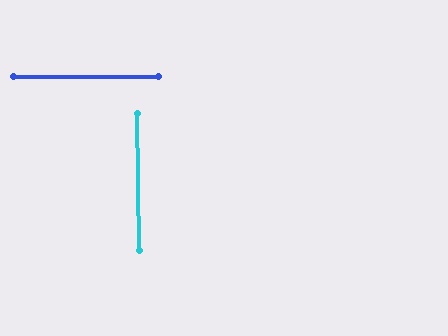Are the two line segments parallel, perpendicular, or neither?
Perpendicular — they meet at approximately 89°.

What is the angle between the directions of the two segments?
Approximately 89 degrees.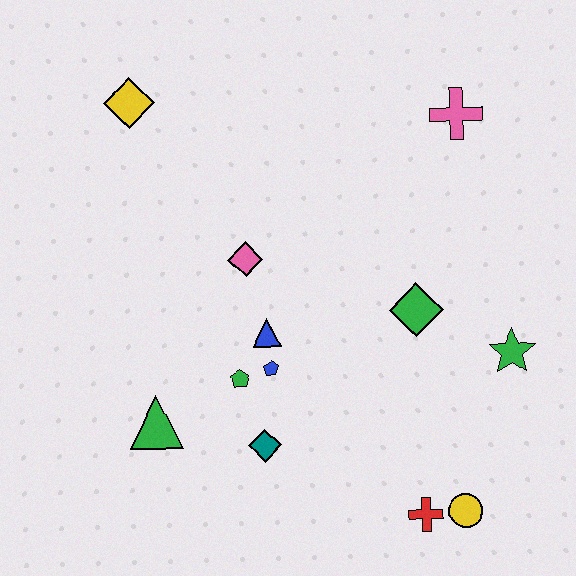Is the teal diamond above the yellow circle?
Yes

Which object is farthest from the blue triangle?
The pink cross is farthest from the blue triangle.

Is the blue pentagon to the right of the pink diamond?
Yes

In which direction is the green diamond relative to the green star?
The green diamond is to the left of the green star.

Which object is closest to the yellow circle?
The red cross is closest to the yellow circle.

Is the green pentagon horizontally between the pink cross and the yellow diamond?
Yes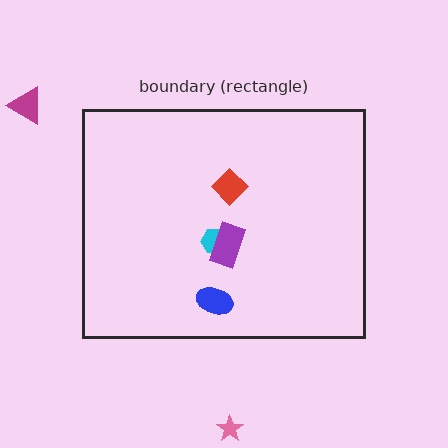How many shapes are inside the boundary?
4 inside, 2 outside.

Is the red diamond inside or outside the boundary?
Inside.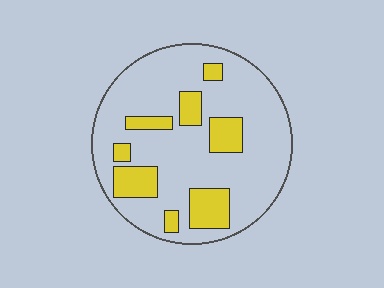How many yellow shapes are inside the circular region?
8.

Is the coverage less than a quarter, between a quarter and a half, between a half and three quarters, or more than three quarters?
Less than a quarter.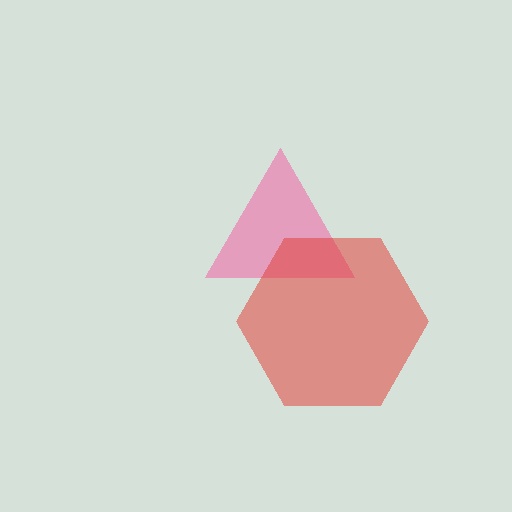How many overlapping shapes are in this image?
There are 2 overlapping shapes in the image.